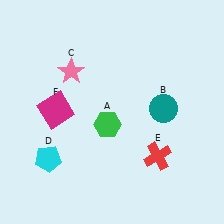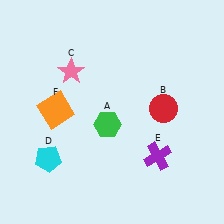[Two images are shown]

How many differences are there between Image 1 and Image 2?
There are 3 differences between the two images.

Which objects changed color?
B changed from teal to red. E changed from red to purple. F changed from magenta to orange.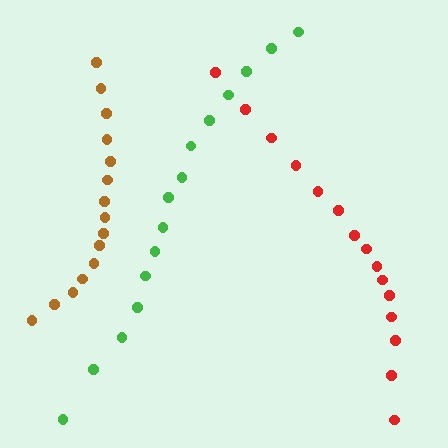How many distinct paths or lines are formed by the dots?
There are 3 distinct paths.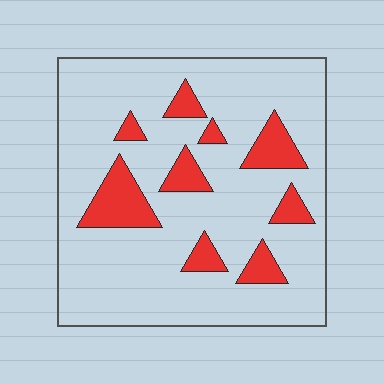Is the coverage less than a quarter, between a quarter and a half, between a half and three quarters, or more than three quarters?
Less than a quarter.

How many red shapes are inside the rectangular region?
9.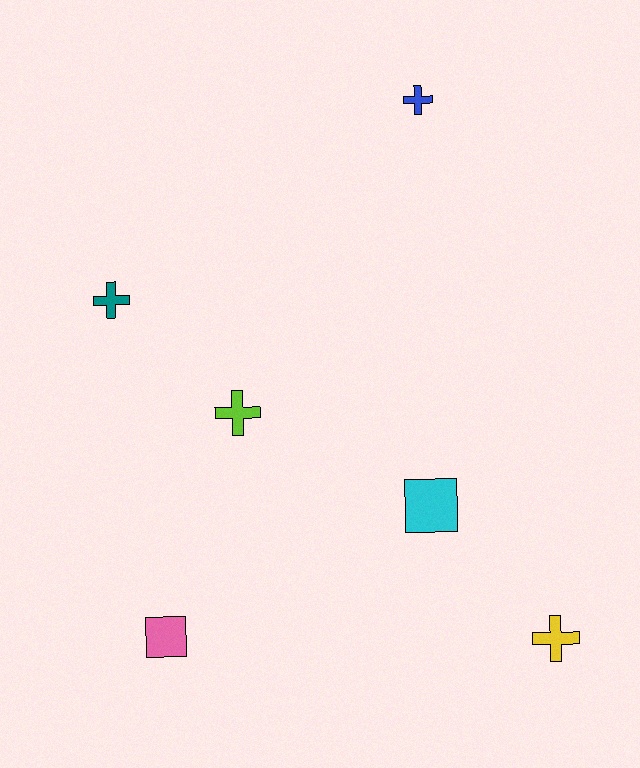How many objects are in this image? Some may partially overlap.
There are 6 objects.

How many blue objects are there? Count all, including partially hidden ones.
There is 1 blue object.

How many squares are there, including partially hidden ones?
There are 2 squares.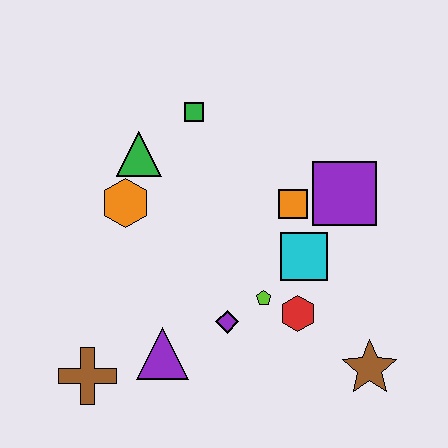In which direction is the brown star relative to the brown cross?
The brown star is to the right of the brown cross.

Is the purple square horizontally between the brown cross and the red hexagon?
No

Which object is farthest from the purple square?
The brown cross is farthest from the purple square.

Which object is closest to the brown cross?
The purple triangle is closest to the brown cross.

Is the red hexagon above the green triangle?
No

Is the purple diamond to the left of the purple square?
Yes